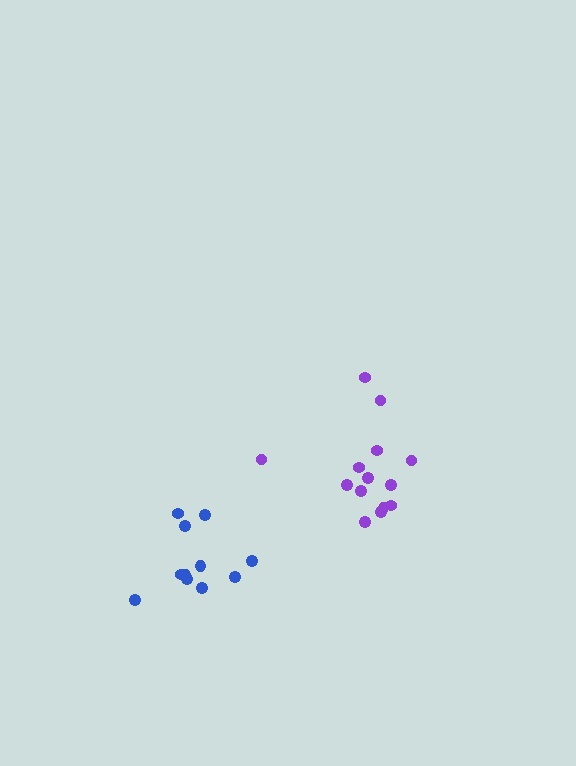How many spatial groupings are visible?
There are 2 spatial groupings.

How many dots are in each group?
Group 1: 14 dots, Group 2: 11 dots (25 total).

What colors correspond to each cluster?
The clusters are colored: purple, blue.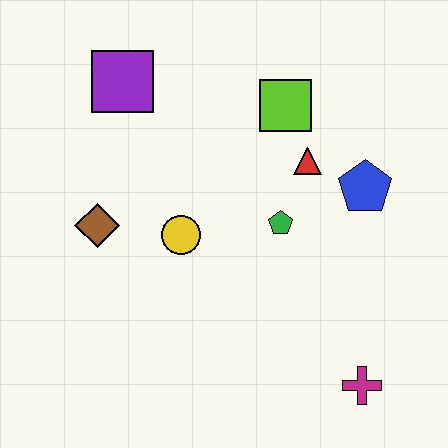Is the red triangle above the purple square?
No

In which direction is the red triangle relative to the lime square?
The red triangle is below the lime square.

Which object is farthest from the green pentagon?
The purple square is farthest from the green pentagon.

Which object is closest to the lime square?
The red triangle is closest to the lime square.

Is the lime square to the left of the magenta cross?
Yes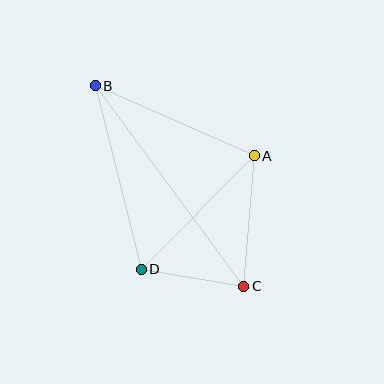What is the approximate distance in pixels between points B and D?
The distance between B and D is approximately 189 pixels.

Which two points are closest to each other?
Points C and D are closest to each other.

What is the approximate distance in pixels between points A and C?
The distance between A and C is approximately 131 pixels.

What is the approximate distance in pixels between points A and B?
The distance between A and B is approximately 174 pixels.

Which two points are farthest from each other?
Points B and C are farthest from each other.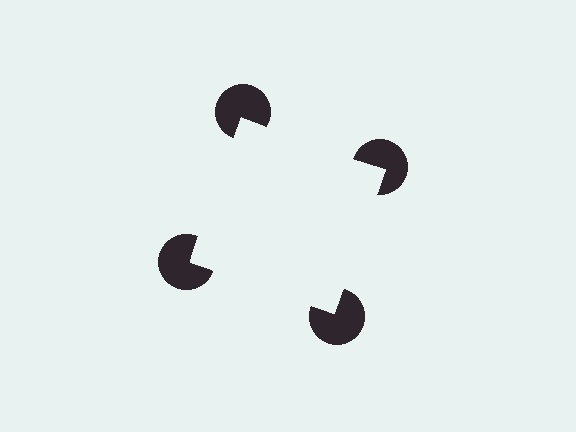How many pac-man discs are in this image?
There are 4 — one at each vertex of the illusory square.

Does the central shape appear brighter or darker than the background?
It typically appears slightly brighter than the background, even though no actual brightness change is drawn.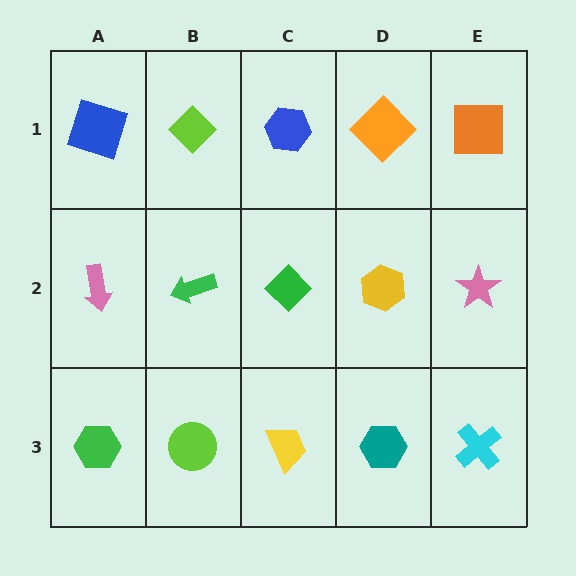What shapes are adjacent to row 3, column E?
A pink star (row 2, column E), a teal hexagon (row 3, column D).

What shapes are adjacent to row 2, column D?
An orange diamond (row 1, column D), a teal hexagon (row 3, column D), a green diamond (row 2, column C), a pink star (row 2, column E).